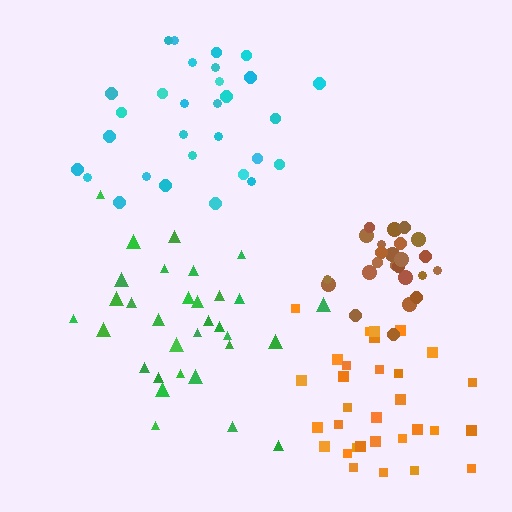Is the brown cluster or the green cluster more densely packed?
Brown.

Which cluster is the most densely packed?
Brown.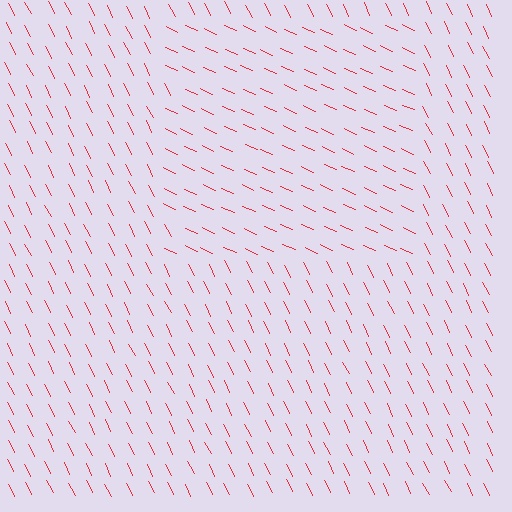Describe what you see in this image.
The image is filled with small red line segments. A rectangle region in the image has lines oriented differently from the surrounding lines, creating a visible texture boundary.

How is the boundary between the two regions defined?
The boundary is defined purely by a change in line orientation (approximately 40 degrees difference). All lines are the same color and thickness.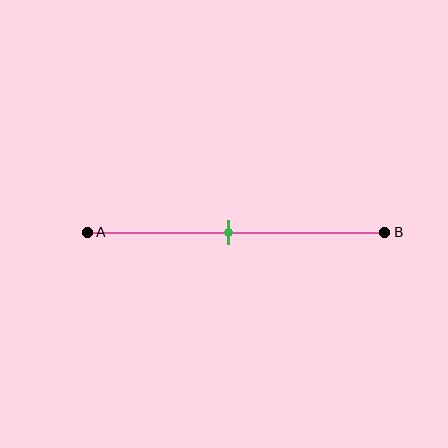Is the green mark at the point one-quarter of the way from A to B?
No, the mark is at about 50% from A, not at the 25% one-quarter point.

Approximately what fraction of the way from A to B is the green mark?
The green mark is approximately 50% of the way from A to B.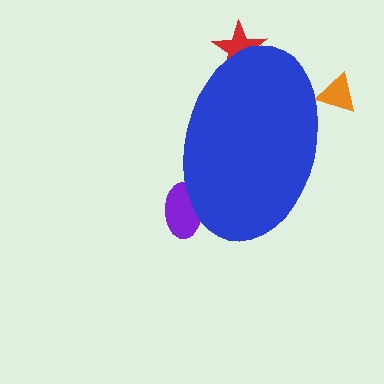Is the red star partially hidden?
Yes, the red star is partially hidden behind the blue ellipse.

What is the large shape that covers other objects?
A blue ellipse.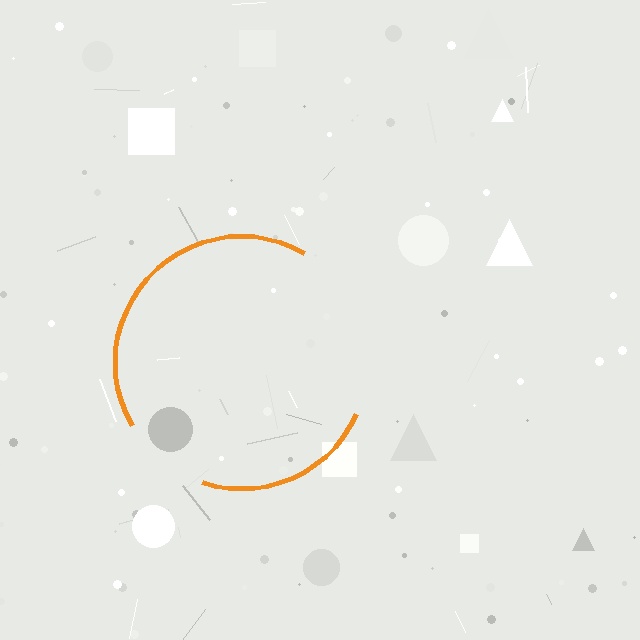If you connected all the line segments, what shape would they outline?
They would outline a circle.